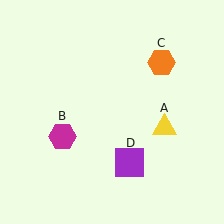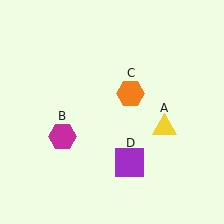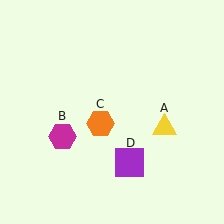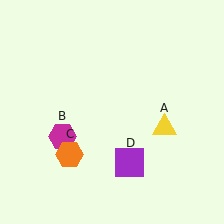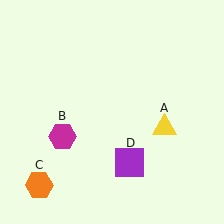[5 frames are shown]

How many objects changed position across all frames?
1 object changed position: orange hexagon (object C).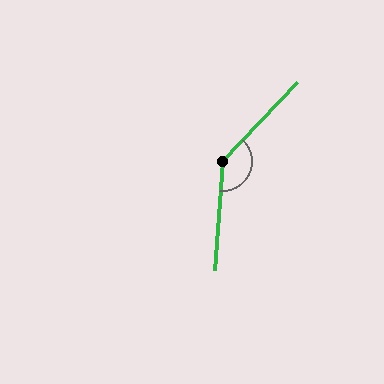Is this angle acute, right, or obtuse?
It is obtuse.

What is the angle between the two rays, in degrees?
Approximately 141 degrees.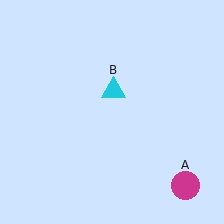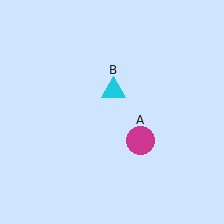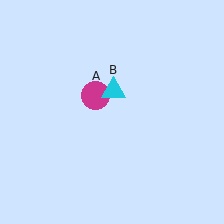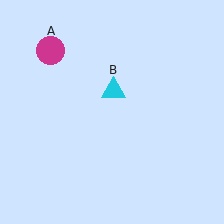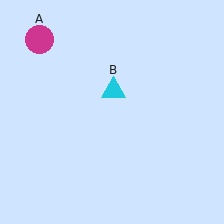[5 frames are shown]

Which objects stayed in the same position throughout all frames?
Cyan triangle (object B) remained stationary.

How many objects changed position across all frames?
1 object changed position: magenta circle (object A).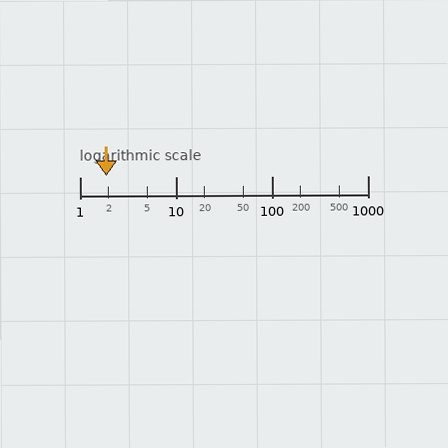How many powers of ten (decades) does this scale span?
The scale spans 3 decades, from 1 to 1000.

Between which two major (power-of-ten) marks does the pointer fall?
The pointer is between 1 and 10.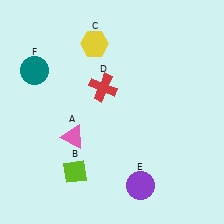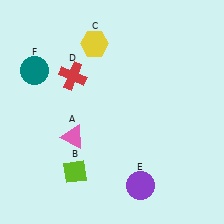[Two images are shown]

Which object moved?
The red cross (D) moved left.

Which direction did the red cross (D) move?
The red cross (D) moved left.